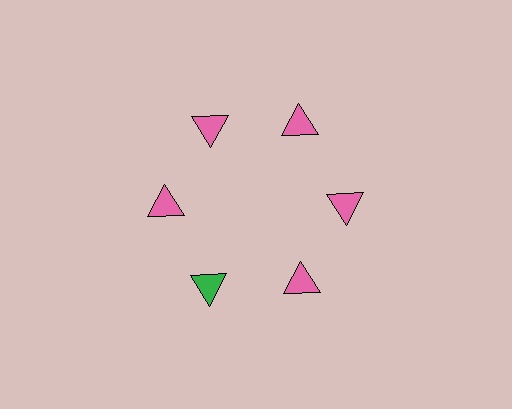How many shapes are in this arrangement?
There are 6 shapes arranged in a ring pattern.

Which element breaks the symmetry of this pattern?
The green triangle at roughly the 7 o'clock position breaks the symmetry. All other shapes are pink triangles.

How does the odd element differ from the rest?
It has a different color: green instead of pink.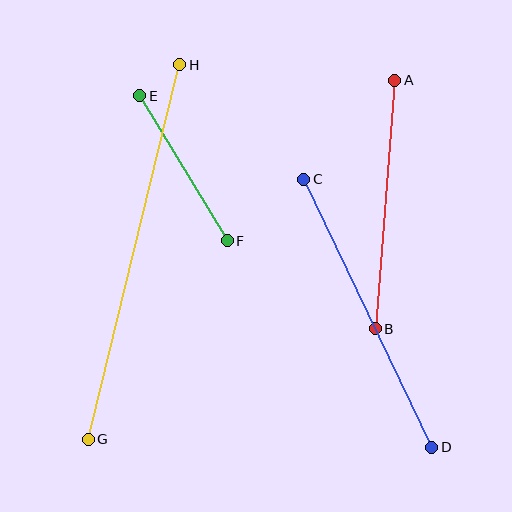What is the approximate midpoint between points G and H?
The midpoint is at approximately (134, 252) pixels.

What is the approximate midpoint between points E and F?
The midpoint is at approximately (184, 168) pixels.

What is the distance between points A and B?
The distance is approximately 249 pixels.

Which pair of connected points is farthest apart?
Points G and H are farthest apart.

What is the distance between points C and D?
The distance is approximately 297 pixels.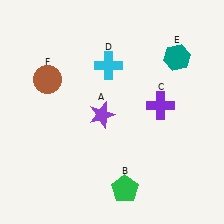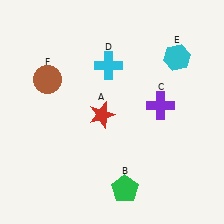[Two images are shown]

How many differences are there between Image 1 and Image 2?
There are 2 differences between the two images.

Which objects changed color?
A changed from purple to red. E changed from teal to cyan.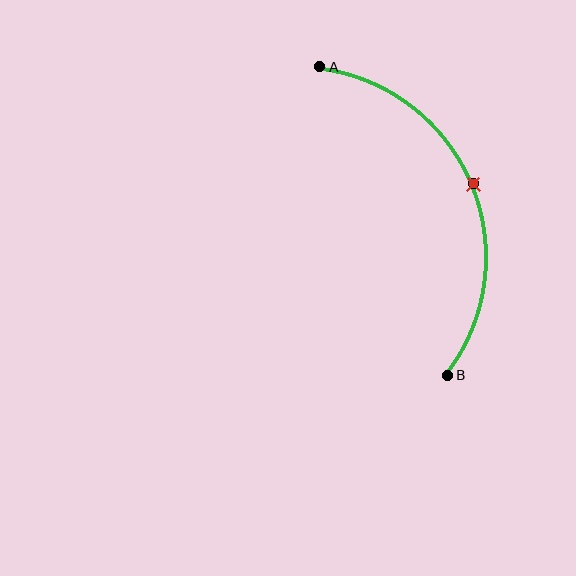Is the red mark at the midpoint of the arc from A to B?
Yes. The red mark lies on the arc at equal arc-length from both A and B — it is the arc midpoint.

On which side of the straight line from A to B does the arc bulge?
The arc bulges to the right of the straight line connecting A and B.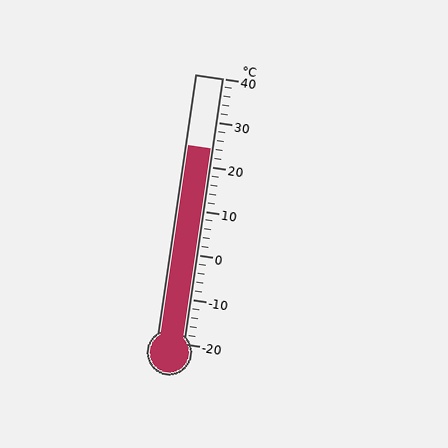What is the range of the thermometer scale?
The thermometer scale ranges from -20°C to 40°C.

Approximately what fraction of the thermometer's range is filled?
The thermometer is filled to approximately 75% of its range.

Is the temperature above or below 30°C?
The temperature is below 30°C.